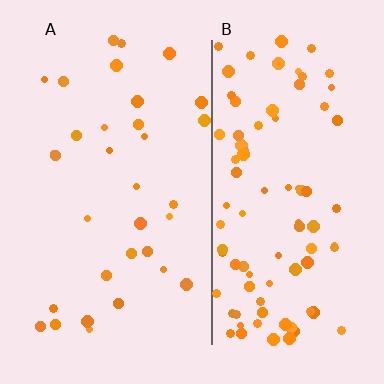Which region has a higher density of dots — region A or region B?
B (the right).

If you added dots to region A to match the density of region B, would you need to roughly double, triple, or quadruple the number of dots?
Approximately triple.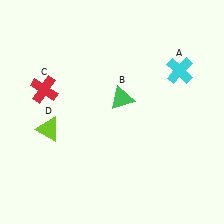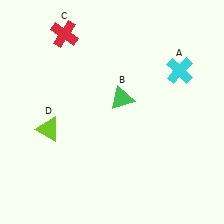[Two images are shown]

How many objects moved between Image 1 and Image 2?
1 object moved between the two images.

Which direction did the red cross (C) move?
The red cross (C) moved up.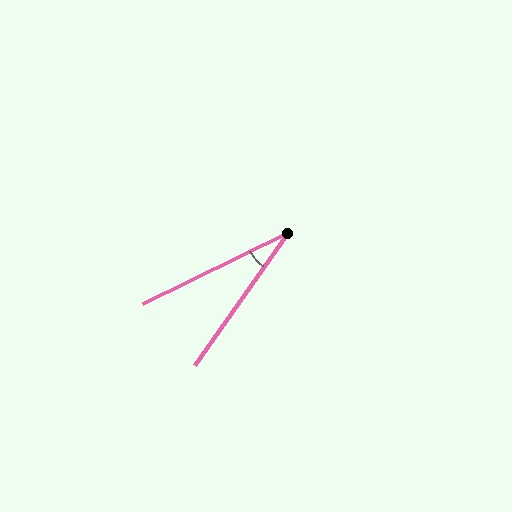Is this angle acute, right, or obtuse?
It is acute.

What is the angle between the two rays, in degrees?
Approximately 28 degrees.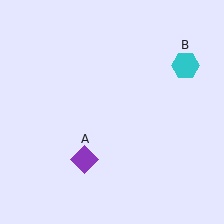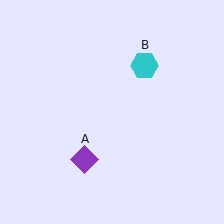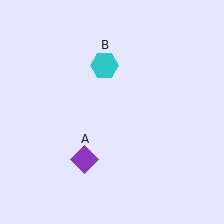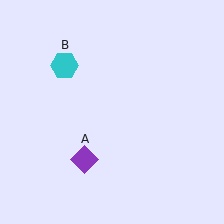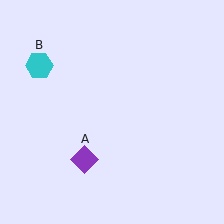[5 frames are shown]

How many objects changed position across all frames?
1 object changed position: cyan hexagon (object B).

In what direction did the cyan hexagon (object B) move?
The cyan hexagon (object B) moved left.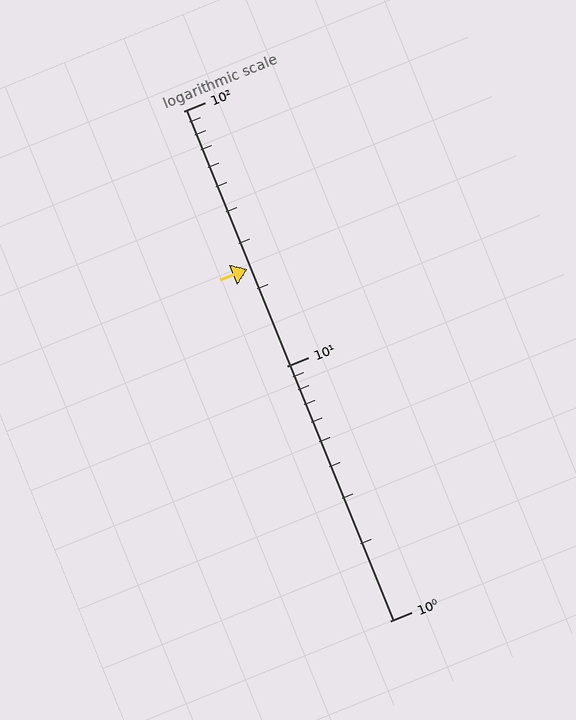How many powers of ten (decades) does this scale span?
The scale spans 2 decades, from 1 to 100.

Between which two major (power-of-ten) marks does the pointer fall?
The pointer is between 10 and 100.